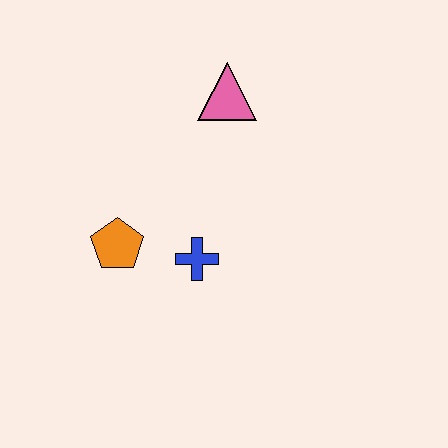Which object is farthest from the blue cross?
The pink triangle is farthest from the blue cross.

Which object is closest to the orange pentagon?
The blue cross is closest to the orange pentagon.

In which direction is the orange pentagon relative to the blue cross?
The orange pentagon is to the left of the blue cross.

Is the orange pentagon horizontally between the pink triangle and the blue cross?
No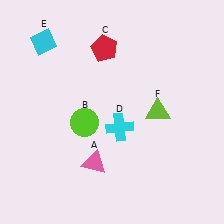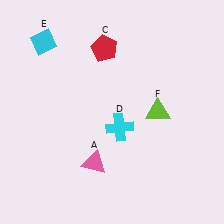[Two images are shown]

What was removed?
The lime circle (B) was removed in Image 2.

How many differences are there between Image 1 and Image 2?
There is 1 difference between the two images.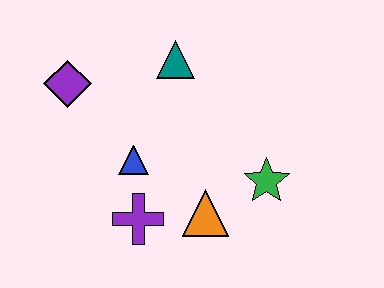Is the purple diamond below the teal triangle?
Yes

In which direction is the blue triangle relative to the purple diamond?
The blue triangle is below the purple diamond.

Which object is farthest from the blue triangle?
The green star is farthest from the blue triangle.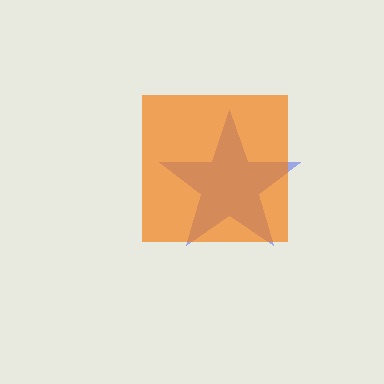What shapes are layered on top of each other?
The layered shapes are: a blue star, an orange square.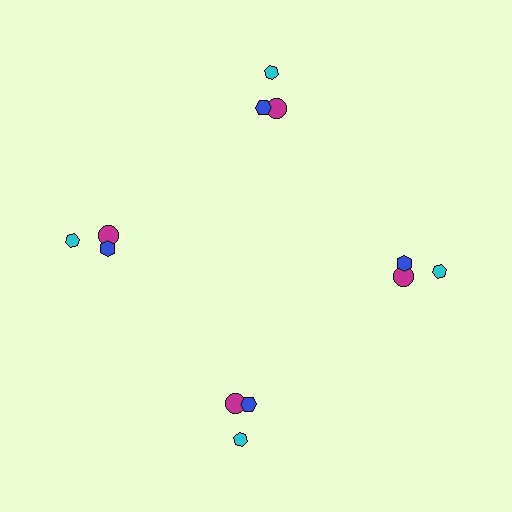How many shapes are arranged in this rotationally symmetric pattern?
There are 12 shapes, arranged in 4 groups of 3.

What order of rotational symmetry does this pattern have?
This pattern has 4-fold rotational symmetry.